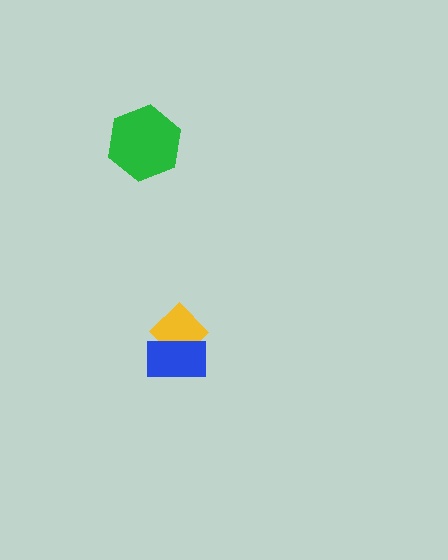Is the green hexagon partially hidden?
No, no other shape covers it.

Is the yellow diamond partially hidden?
Yes, it is partially covered by another shape.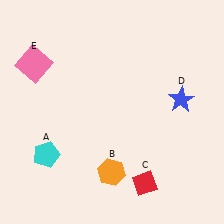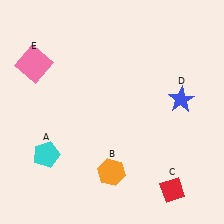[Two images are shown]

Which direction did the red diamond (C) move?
The red diamond (C) moved right.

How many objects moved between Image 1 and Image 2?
1 object moved between the two images.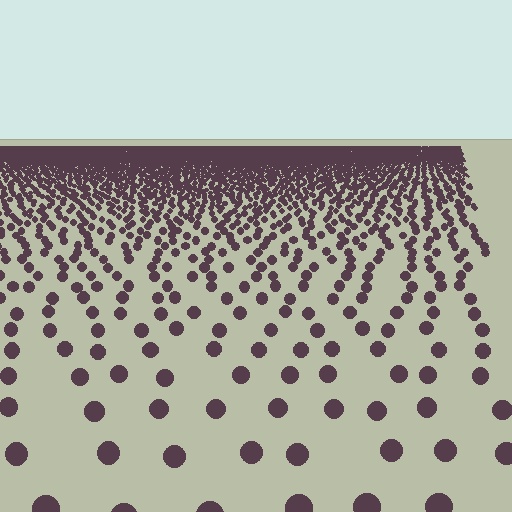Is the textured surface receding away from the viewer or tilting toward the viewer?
The surface is receding away from the viewer. Texture elements get smaller and denser toward the top.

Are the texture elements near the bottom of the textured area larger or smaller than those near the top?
Larger. Near the bottom, elements are closer to the viewer and appear at a bigger on-screen size.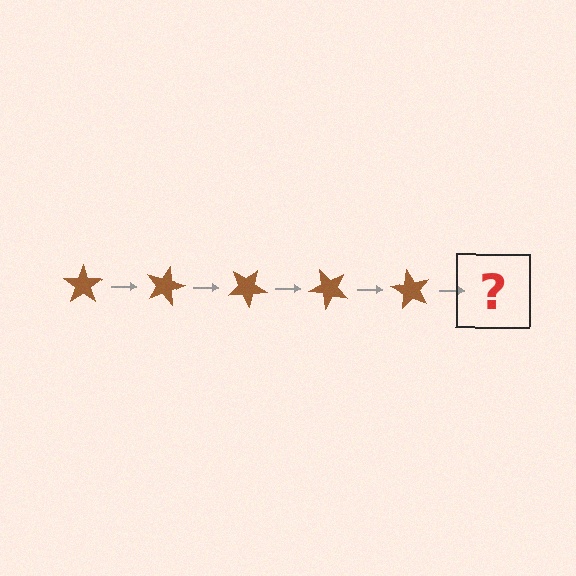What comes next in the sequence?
The next element should be a brown star rotated 75 degrees.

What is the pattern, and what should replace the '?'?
The pattern is that the star rotates 15 degrees each step. The '?' should be a brown star rotated 75 degrees.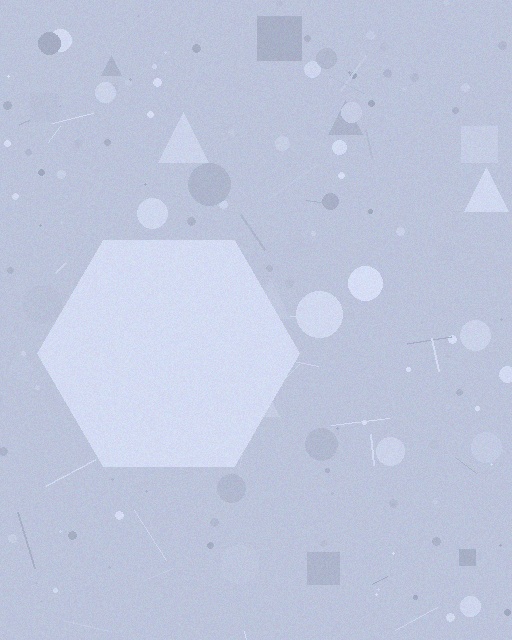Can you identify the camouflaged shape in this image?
The camouflaged shape is a hexagon.